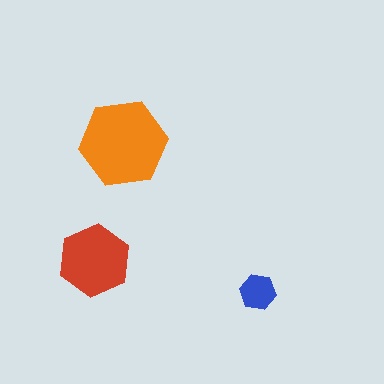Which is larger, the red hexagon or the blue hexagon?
The red one.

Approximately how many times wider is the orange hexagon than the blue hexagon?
About 2.5 times wider.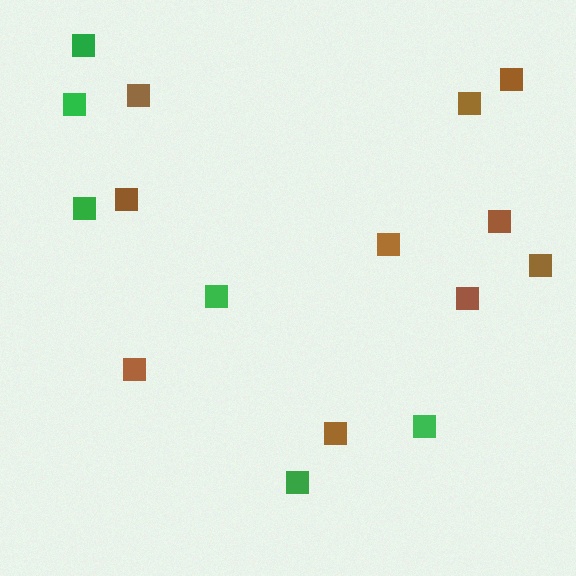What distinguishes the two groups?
There are 2 groups: one group of brown squares (10) and one group of green squares (6).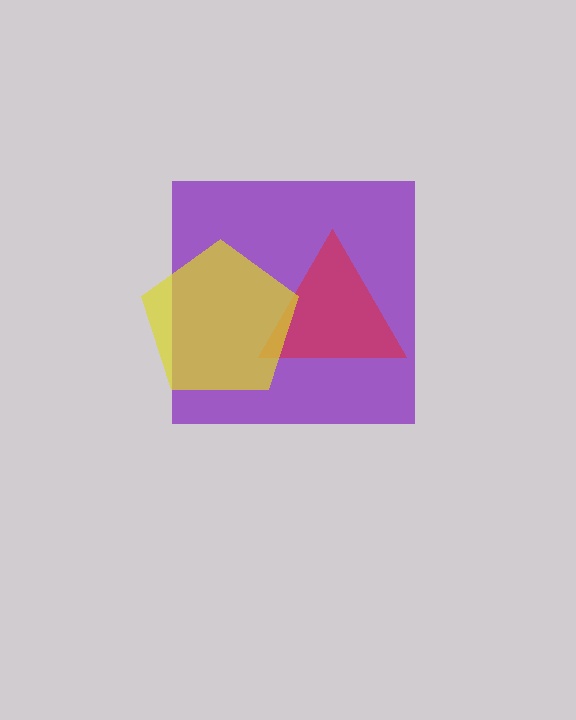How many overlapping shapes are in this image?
There are 3 overlapping shapes in the image.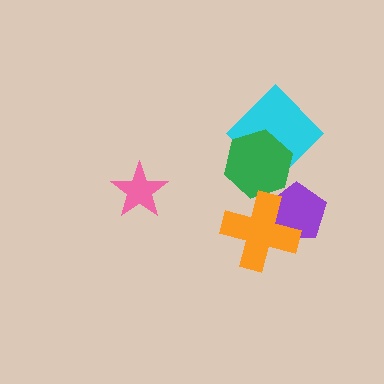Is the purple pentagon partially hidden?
Yes, it is partially covered by another shape.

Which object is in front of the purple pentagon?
The orange cross is in front of the purple pentagon.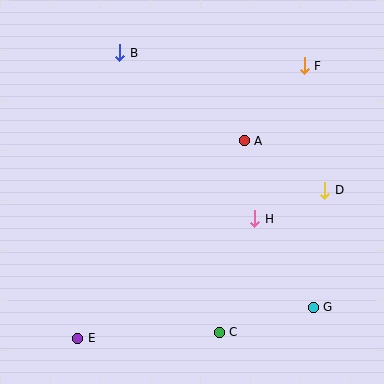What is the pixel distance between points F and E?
The distance between F and E is 354 pixels.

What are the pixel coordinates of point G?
Point G is at (313, 307).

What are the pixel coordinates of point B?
Point B is at (119, 53).